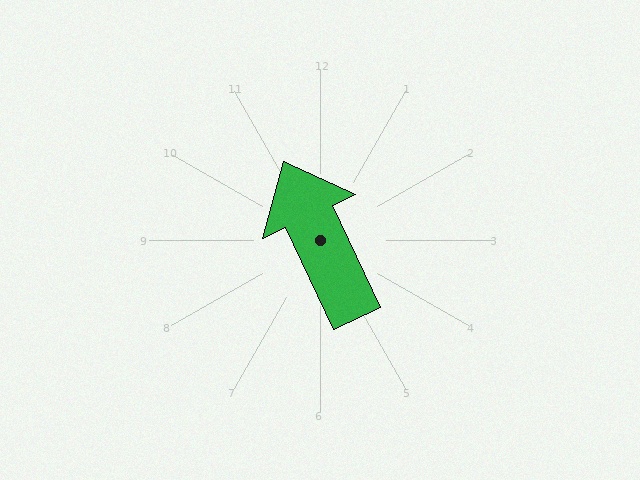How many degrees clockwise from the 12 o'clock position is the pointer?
Approximately 335 degrees.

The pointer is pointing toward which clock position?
Roughly 11 o'clock.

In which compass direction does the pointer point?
Northwest.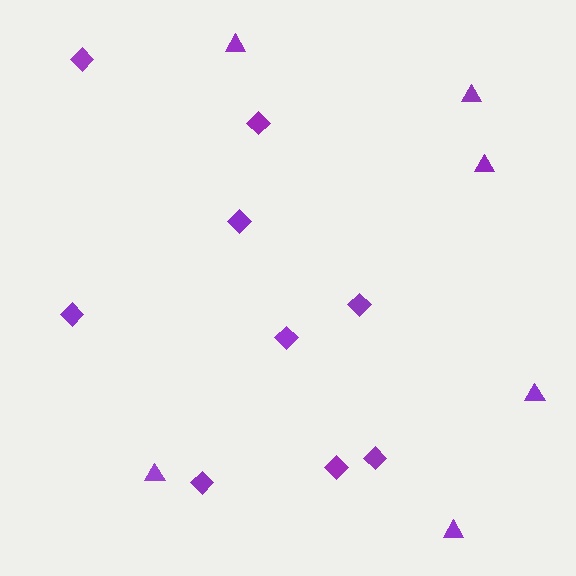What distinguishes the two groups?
There are 2 groups: one group of diamonds (9) and one group of triangles (6).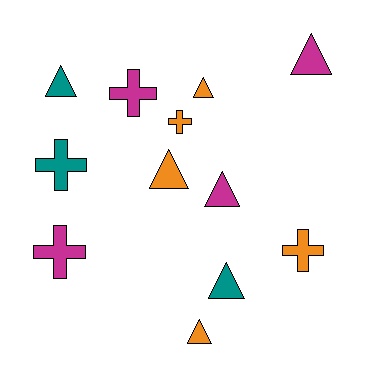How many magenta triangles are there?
There are 2 magenta triangles.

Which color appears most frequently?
Orange, with 5 objects.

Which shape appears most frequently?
Triangle, with 7 objects.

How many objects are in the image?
There are 12 objects.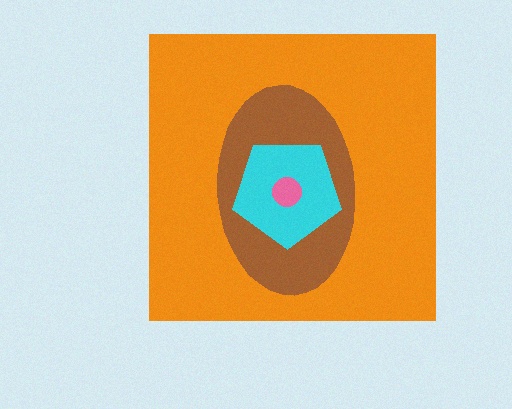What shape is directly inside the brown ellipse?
The cyan pentagon.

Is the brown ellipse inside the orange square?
Yes.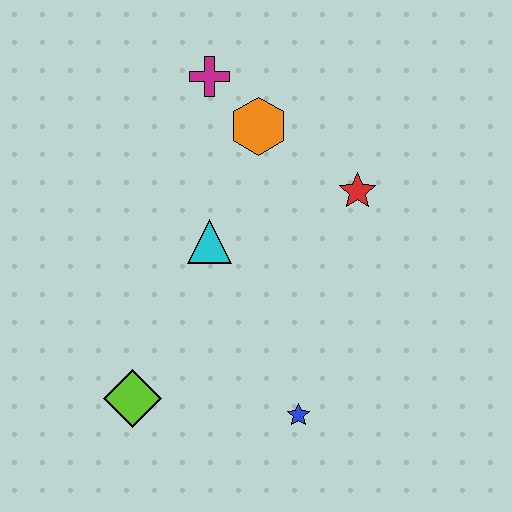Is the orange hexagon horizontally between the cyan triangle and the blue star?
Yes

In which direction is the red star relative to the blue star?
The red star is above the blue star.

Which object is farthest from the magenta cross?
The blue star is farthest from the magenta cross.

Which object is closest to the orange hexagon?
The magenta cross is closest to the orange hexagon.